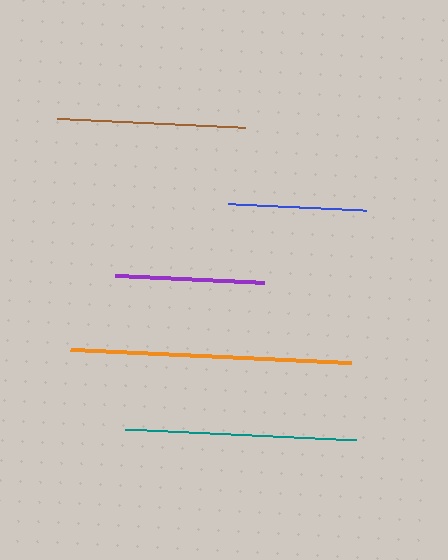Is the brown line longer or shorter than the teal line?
The teal line is longer than the brown line.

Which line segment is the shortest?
The blue line is the shortest at approximately 139 pixels.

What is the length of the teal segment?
The teal segment is approximately 231 pixels long.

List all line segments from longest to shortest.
From longest to shortest: orange, teal, brown, purple, blue.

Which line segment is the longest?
The orange line is the longest at approximately 281 pixels.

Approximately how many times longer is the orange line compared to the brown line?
The orange line is approximately 1.5 times the length of the brown line.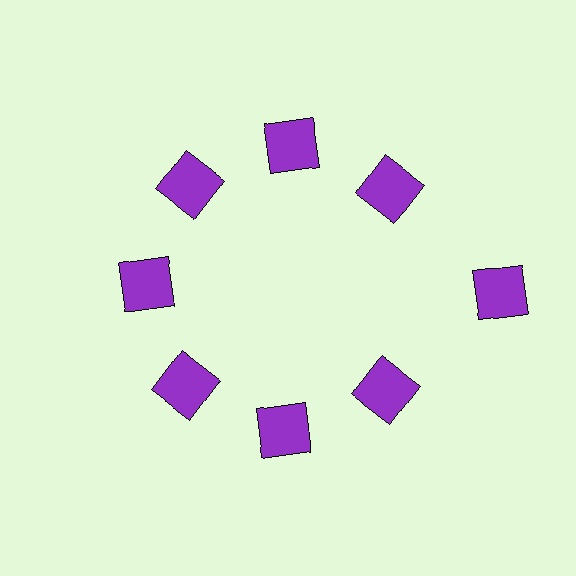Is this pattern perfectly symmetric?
No. The 8 purple squares are arranged in a ring, but one element near the 3 o'clock position is pushed outward from the center, breaking the 8-fold rotational symmetry.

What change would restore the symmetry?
The symmetry would be restored by moving it inward, back onto the ring so that all 8 squares sit at equal angles and equal distance from the center.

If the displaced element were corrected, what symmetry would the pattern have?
It would have 8-fold rotational symmetry — the pattern would map onto itself every 45 degrees.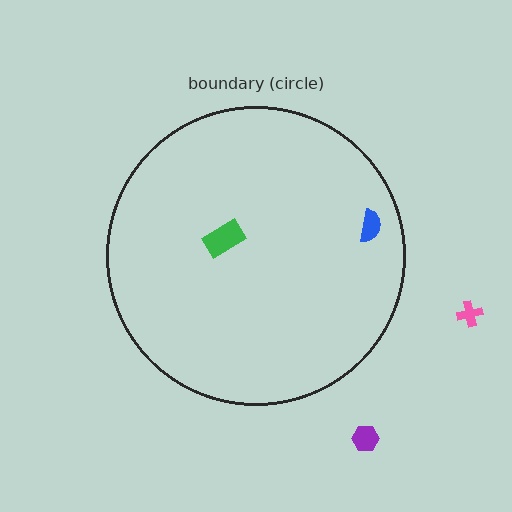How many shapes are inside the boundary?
2 inside, 2 outside.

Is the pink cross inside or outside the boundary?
Outside.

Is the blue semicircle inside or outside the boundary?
Inside.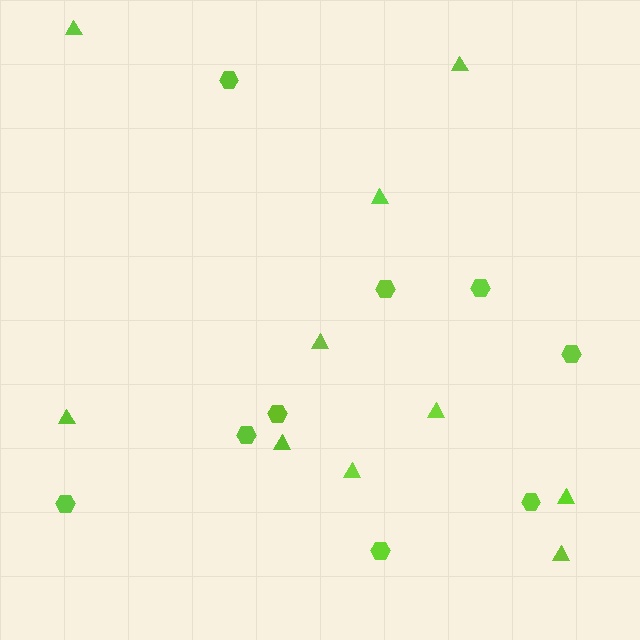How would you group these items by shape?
There are 2 groups: one group of triangles (10) and one group of hexagons (9).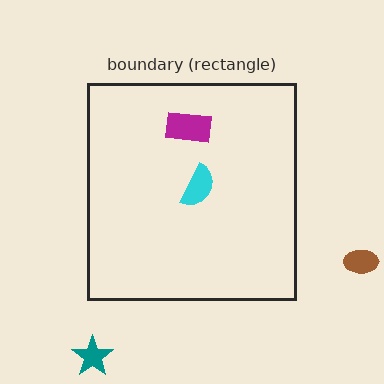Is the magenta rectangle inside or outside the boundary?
Inside.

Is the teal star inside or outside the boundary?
Outside.